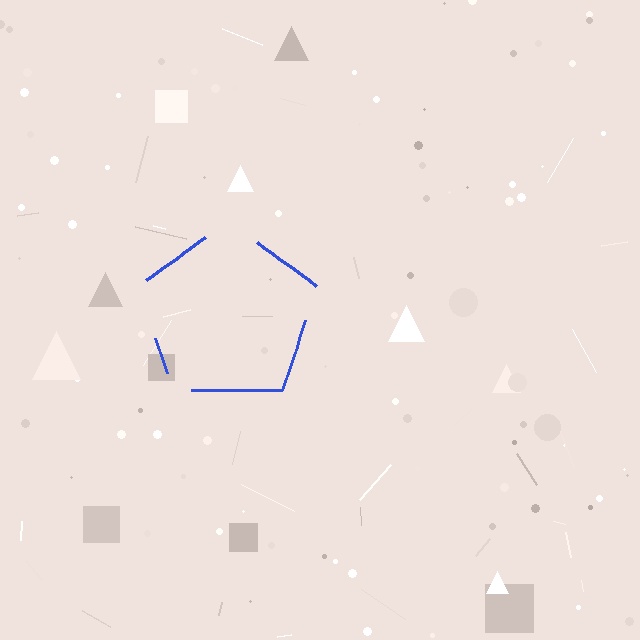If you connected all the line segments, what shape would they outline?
They would outline a pentagon.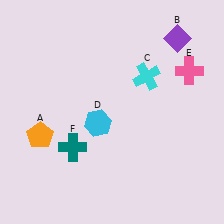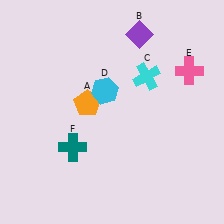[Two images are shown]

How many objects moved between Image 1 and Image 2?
3 objects moved between the two images.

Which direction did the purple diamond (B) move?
The purple diamond (B) moved left.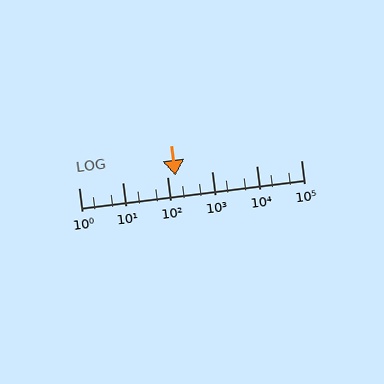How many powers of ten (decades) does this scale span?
The scale spans 5 decades, from 1 to 100000.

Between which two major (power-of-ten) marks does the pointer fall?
The pointer is between 100 and 1000.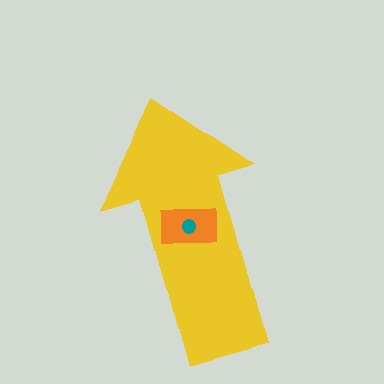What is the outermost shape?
The yellow arrow.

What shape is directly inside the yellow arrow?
The orange rectangle.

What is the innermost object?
The teal circle.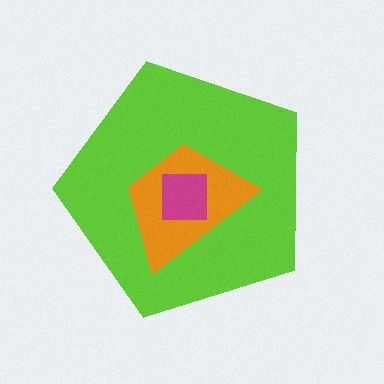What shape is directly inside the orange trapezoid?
The magenta square.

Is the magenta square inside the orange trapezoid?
Yes.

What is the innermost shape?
The magenta square.